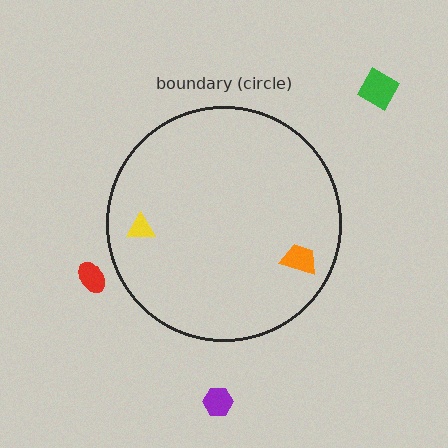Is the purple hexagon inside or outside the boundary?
Outside.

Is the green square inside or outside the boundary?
Outside.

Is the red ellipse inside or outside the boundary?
Outside.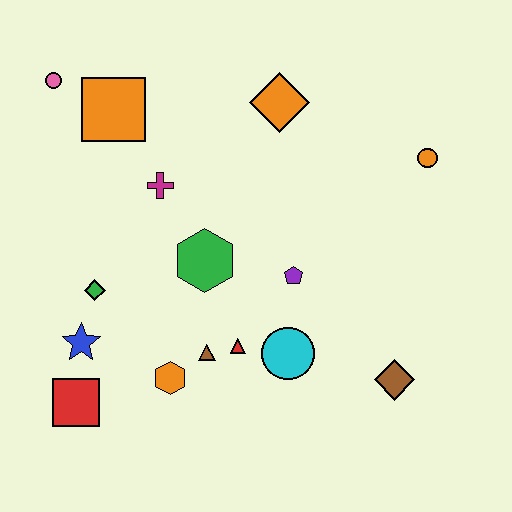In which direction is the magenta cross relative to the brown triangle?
The magenta cross is above the brown triangle.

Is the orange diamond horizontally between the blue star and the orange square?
No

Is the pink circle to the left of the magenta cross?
Yes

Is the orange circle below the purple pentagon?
No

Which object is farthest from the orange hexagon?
The orange circle is farthest from the orange hexagon.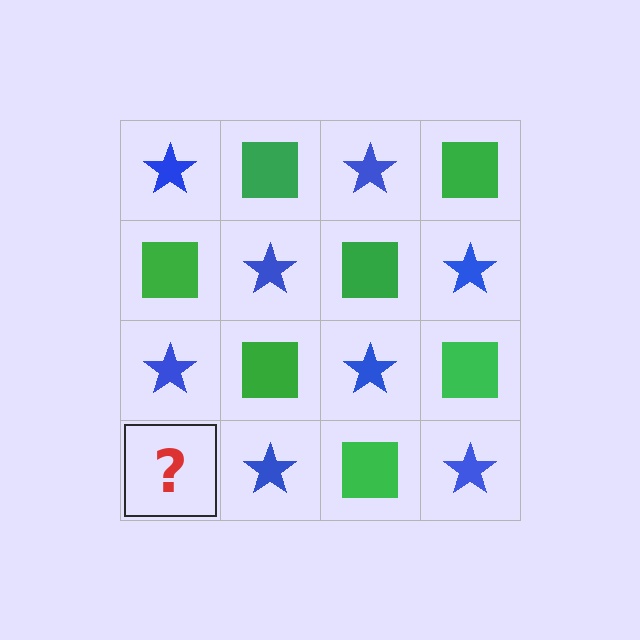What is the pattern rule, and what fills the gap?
The rule is that it alternates blue star and green square in a checkerboard pattern. The gap should be filled with a green square.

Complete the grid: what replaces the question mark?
The question mark should be replaced with a green square.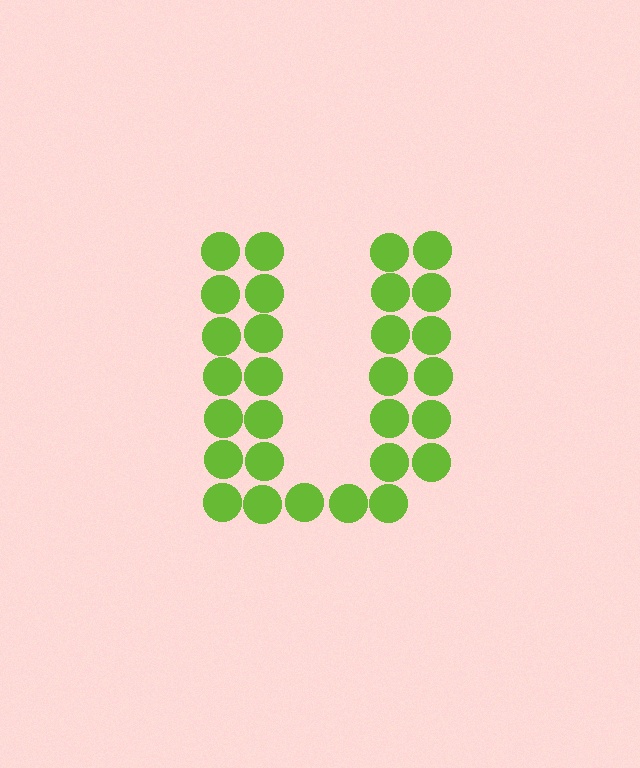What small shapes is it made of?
It is made of small circles.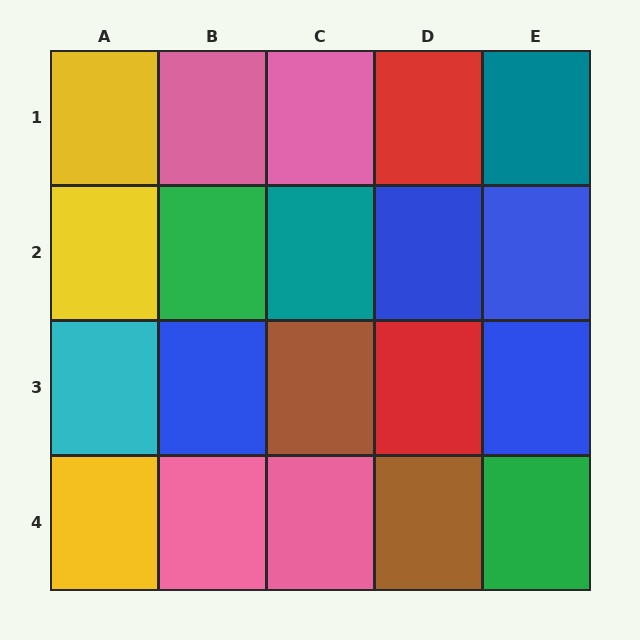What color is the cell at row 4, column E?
Green.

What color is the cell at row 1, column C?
Pink.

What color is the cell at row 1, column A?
Yellow.